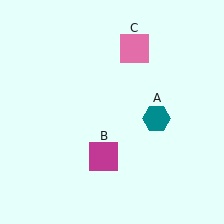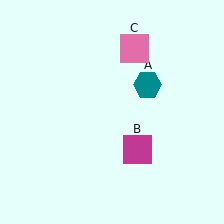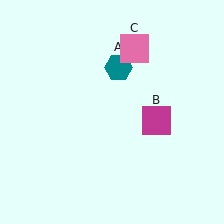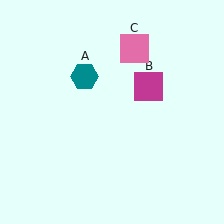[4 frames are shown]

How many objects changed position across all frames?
2 objects changed position: teal hexagon (object A), magenta square (object B).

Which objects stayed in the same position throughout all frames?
Pink square (object C) remained stationary.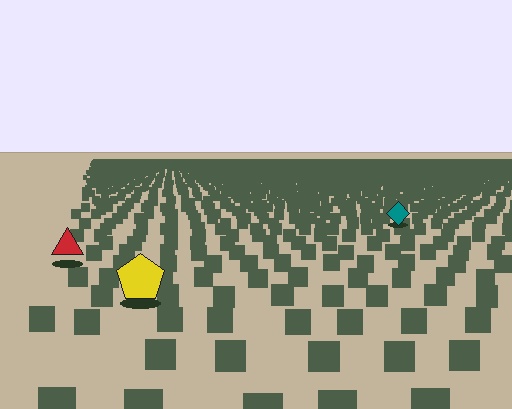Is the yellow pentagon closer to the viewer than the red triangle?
Yes. The yellow pentagon is closer — you can tell from the texture gradient: the ground texture is coarser near it.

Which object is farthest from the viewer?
The teal diamond is farthest from the viewer. It appears smaller and the ground texture around it is denser.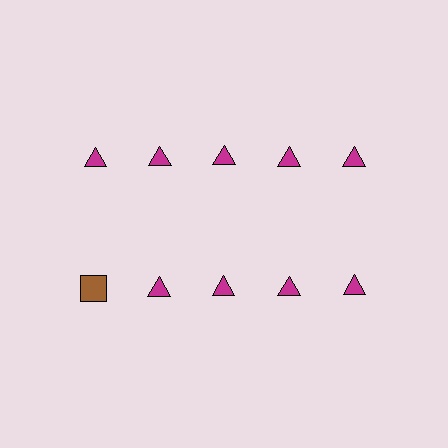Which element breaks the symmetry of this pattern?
The brown square in the second row, leftmost column breaks the symmetry. All other shapes are magenta triangles.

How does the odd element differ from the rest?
It differs in both color (brown instead of magenta) and shape (square instead of triangle).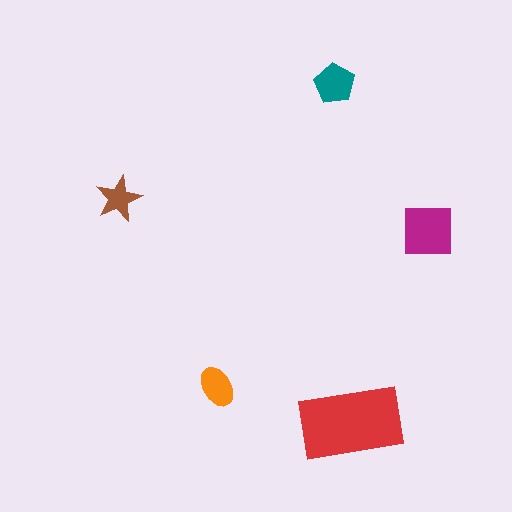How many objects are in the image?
There are 5 objects in the image.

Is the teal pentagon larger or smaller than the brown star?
Larger.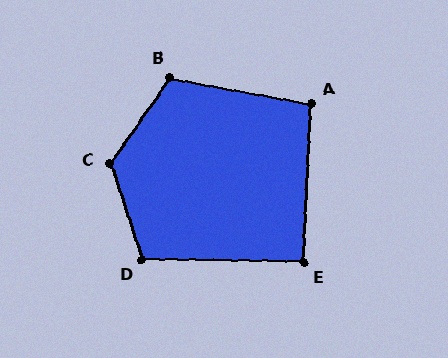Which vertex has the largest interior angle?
C, at approximately 127 degrees.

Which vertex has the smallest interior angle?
E, at approximately 92 degrees.